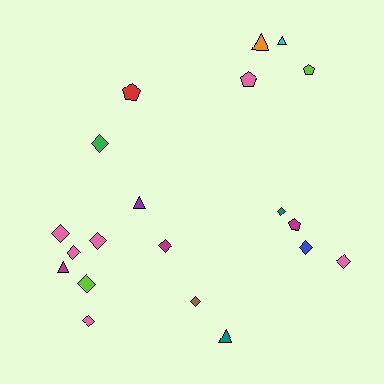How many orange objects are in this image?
There is 1 orange object.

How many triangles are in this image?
There are 5 triangles.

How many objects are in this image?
There are 20 objects.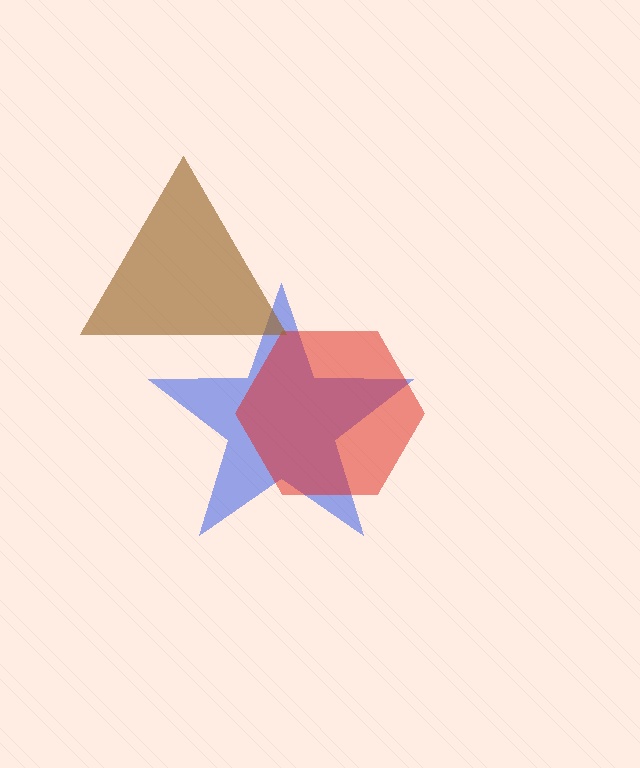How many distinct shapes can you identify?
There are 3 distinct shapes: a blue star, a red hexagon, a brown triangle.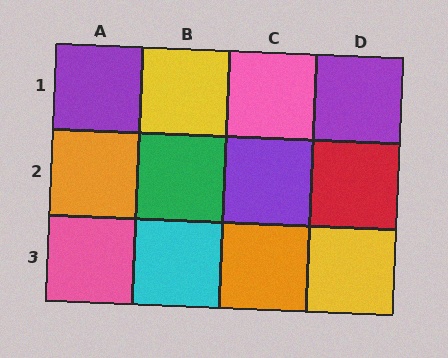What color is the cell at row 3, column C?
Orange.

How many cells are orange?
2 cells are orange.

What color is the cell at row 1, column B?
Yellow.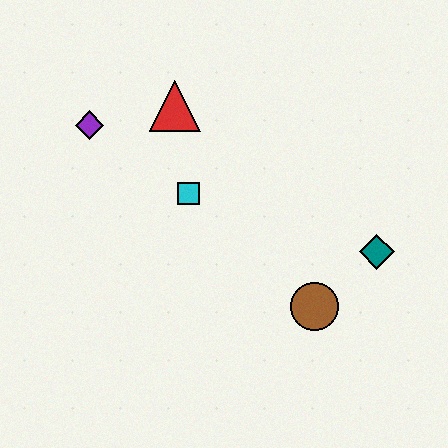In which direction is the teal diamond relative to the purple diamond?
The teal diamond is to the right of the purple diamond.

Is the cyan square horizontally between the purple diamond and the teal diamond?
Yes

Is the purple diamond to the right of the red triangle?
No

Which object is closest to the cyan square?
The red triangle is closest to the cyan square.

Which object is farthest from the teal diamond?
The purple diamond is farthest from the teal diamond.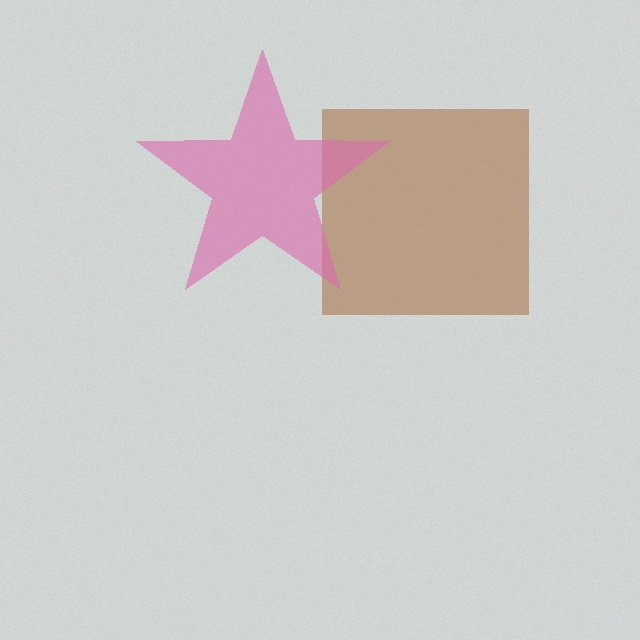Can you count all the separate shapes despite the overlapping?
Yes, there are 2 separate shapes.